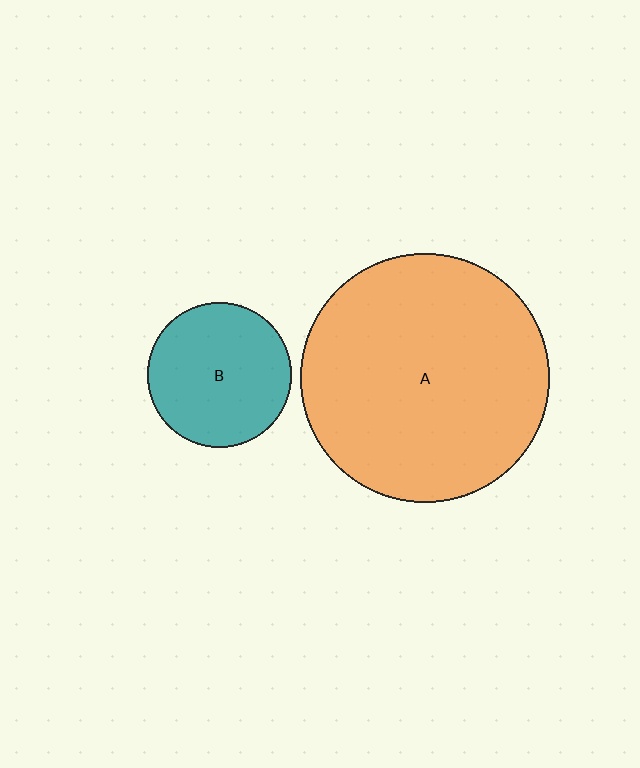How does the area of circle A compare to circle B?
Approximately 3.0 times.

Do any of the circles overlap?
No, none of the circles overlap.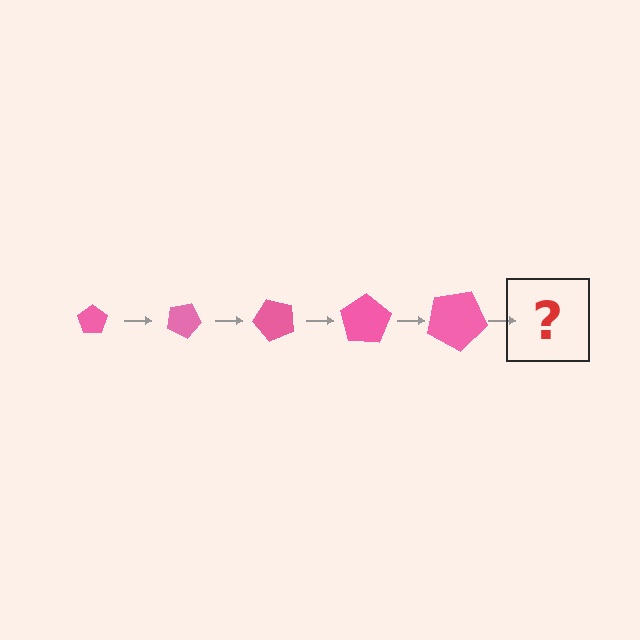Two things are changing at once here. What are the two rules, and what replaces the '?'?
The two rules are that the pentagon grows larger each step and it rotates 25 degrees each step. The '?' should be a pentagon, larger than the previous one and rotated 125 degrees from the start.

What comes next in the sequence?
The next element should be a pentagon, larger than the previous one and rotated 125 degrees from the start.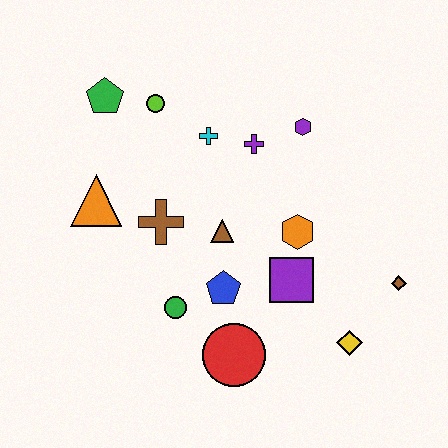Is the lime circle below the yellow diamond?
No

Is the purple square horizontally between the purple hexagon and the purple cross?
Yes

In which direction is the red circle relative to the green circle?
The red circle is to the right of the green circle.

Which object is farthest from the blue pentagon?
The green pentagon is farthest from the blue pentagon.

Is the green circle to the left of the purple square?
Yes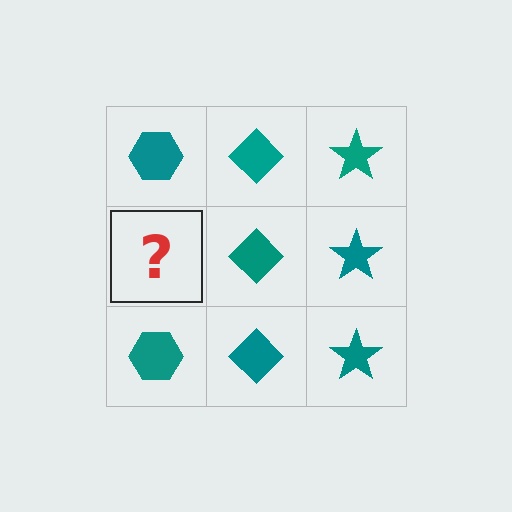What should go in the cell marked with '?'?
The missing cell should contain a teal hexagon.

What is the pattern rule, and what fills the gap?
The rule is that each column has a consistent shape. The gap should be filled with a teal hexagon.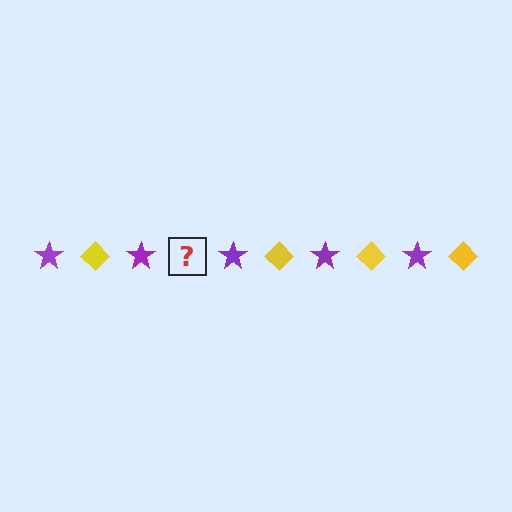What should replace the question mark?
The question mark should be replaced with a yellow diamond.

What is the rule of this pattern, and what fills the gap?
The rule is that the pattern alternates between purple star and yellow diamond. The gap should be filled with a yellow diamond.